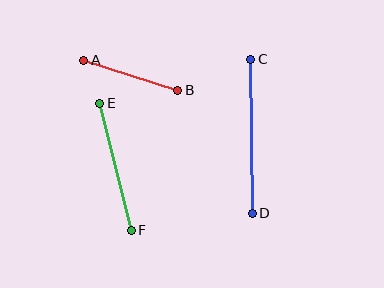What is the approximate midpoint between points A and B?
The midpoint is at approximately (131, 75) pixels.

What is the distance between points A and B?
The distance is approximately 99 pixels.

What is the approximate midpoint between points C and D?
The midpoint is at approximately (251, 136) pixels.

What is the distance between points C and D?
The distance is approximately 154 pixels.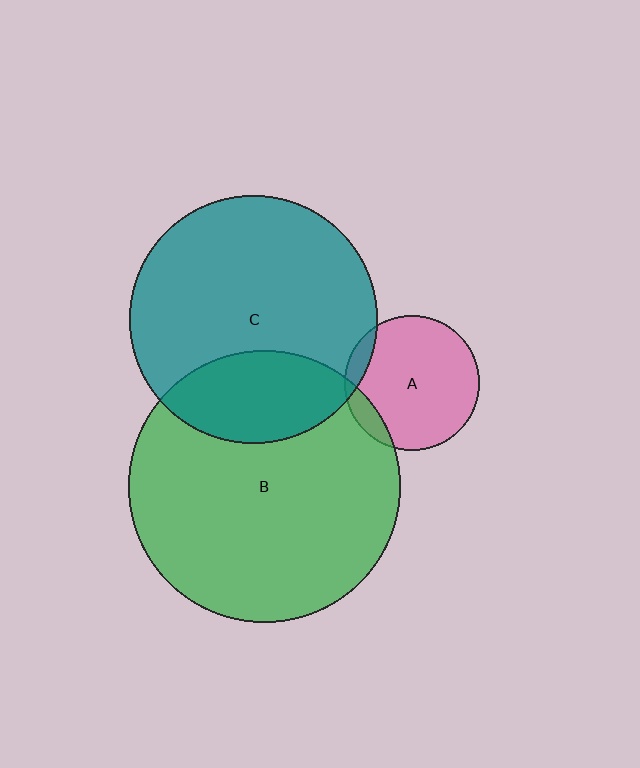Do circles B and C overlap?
Yes.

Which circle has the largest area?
Circle B (green).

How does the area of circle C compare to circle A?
Approximately 3.4 times.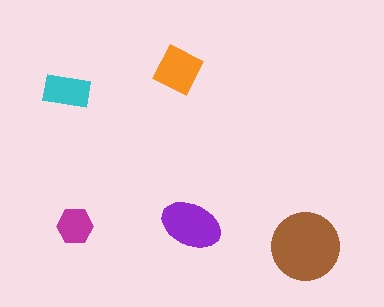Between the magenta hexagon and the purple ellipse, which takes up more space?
The purple ellipse.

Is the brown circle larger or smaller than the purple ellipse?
Larger.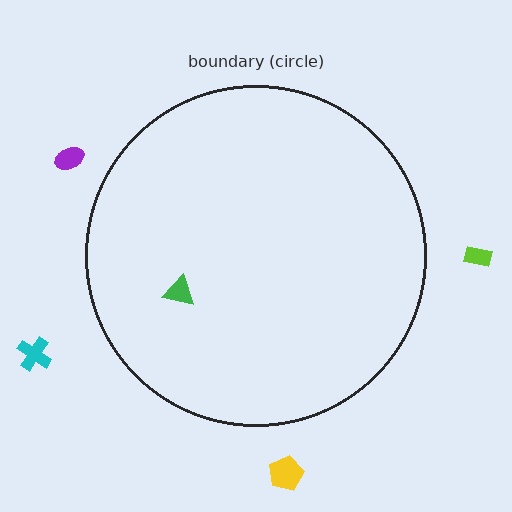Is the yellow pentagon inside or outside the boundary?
Outside.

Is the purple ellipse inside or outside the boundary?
Outside.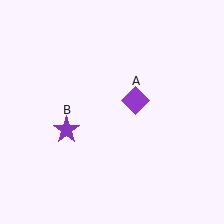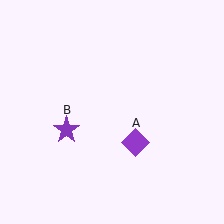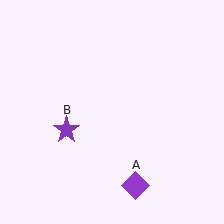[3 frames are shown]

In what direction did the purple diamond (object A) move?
The purple diamond (object A) moved down.